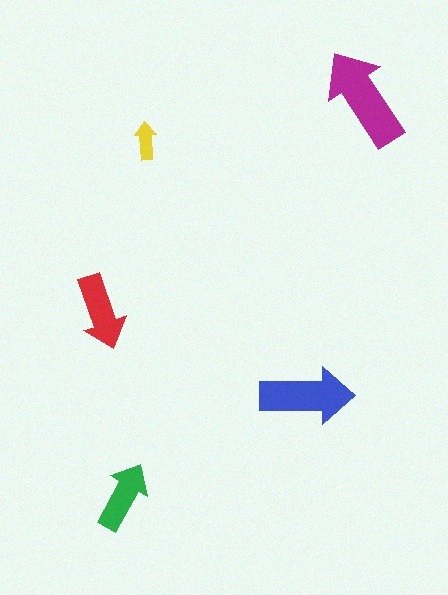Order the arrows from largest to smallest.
the magenta one, the blue one, the red one, the green one, the yellow one.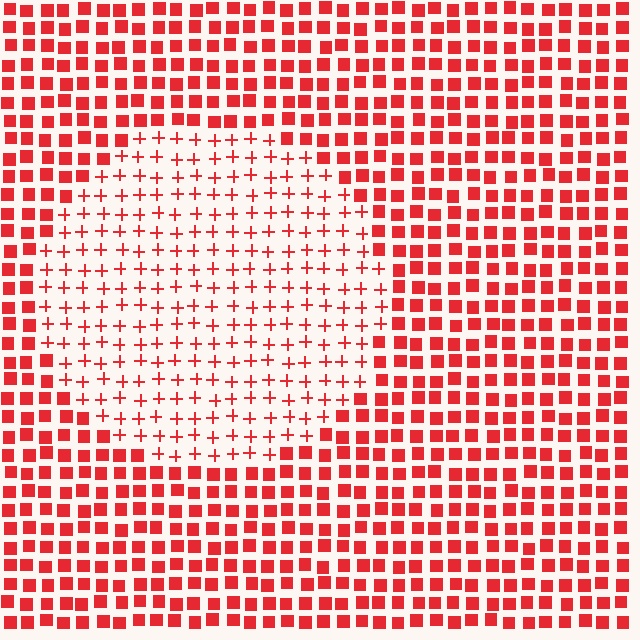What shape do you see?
I see a circle.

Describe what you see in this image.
The image is filled with small red elements arranged in a uniform grid. A circle-shaped region contains plus signs, while the surrounding area contains squares. The boundary is defined purely by the change in element shape.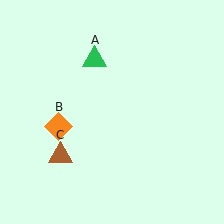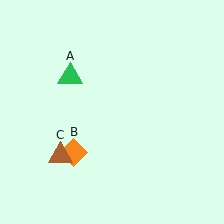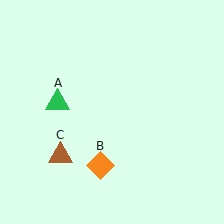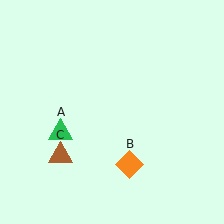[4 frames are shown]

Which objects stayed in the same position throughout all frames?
Brown triangle (object C) remained stationary.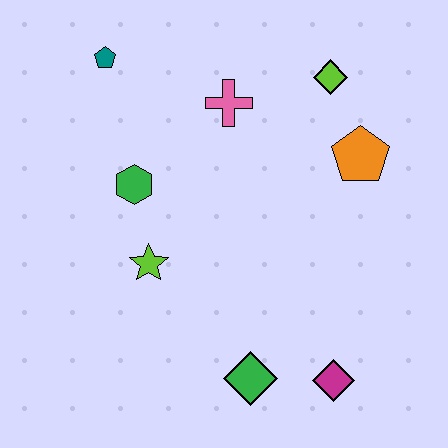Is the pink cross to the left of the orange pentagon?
Yes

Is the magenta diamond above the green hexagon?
No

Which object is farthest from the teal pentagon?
The magenta diamond is farthest from the teal pentagon.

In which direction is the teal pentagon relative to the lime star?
The teal pentagon is above the lime star.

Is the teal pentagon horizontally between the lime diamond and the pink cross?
No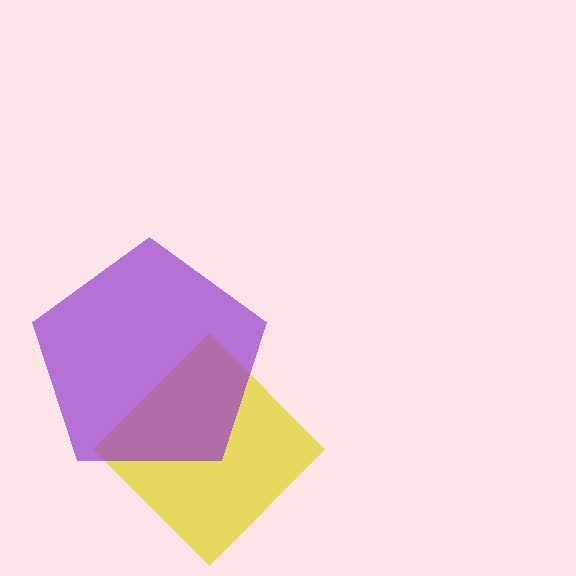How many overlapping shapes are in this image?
There are 2 overlapping shapes in the image.